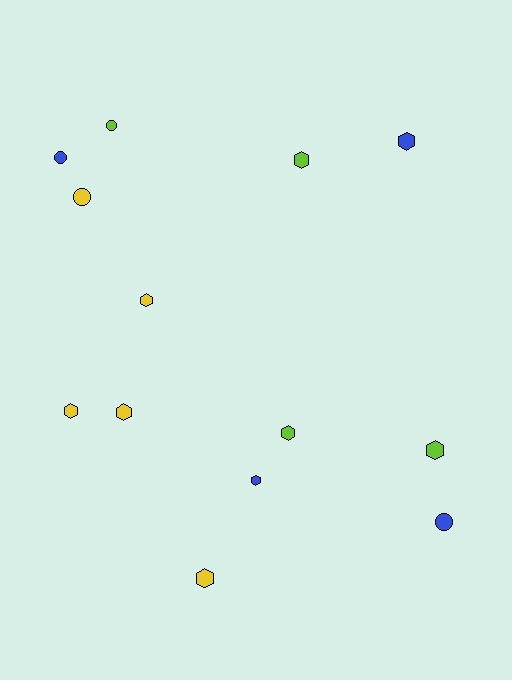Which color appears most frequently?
Yellow, with 5 objects.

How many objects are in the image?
There are 13 objects.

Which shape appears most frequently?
Hexagon, with 9 objects.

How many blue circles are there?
There are 2 blue circles.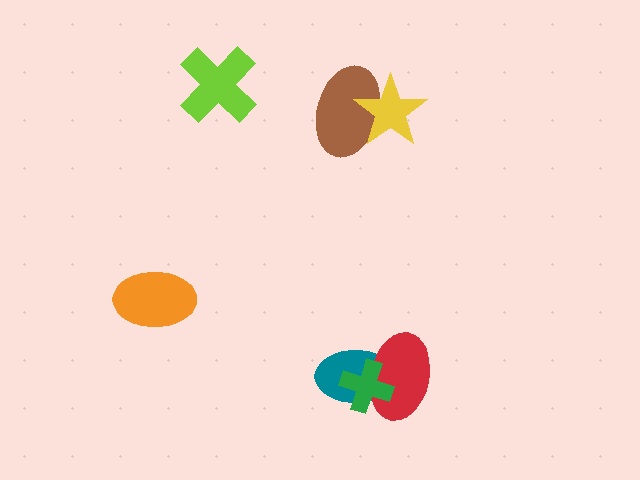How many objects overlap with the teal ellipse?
2 objects overlap with the teal ellipse.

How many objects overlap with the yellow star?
1 object overlaps with the yellow star.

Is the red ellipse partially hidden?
Yes, it is partially covered by another shape.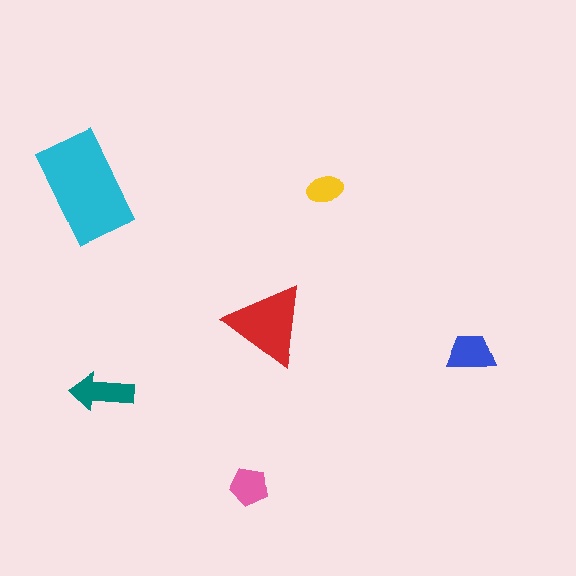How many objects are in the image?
There are 6 objects in the image.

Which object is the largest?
The cyan rectangle.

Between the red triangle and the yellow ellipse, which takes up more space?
The red triangle.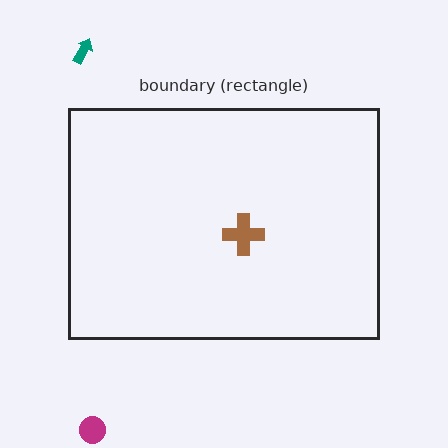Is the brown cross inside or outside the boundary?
Inside.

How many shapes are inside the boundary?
1 inside, 2 outside.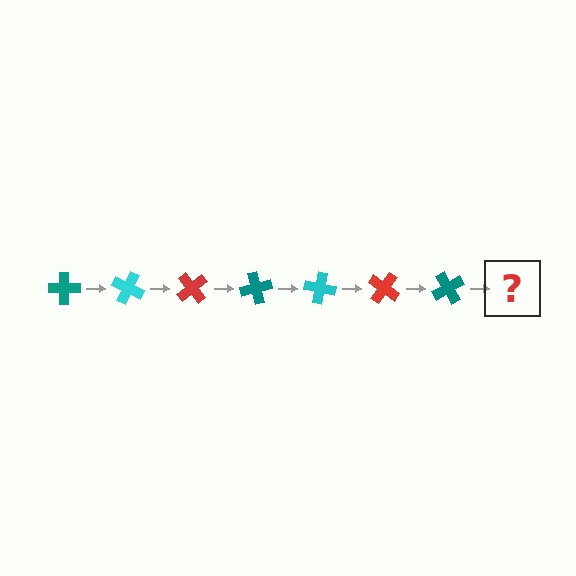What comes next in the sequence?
The next element should be a cyan cross, rotated 175 degrees from the start.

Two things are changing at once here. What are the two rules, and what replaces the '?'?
The two rules are that it rotates 25 degrees each step and the color cycles through teal, cyan, and red. The '?' should be a cyan cross, rotated 175 degrees from the start.